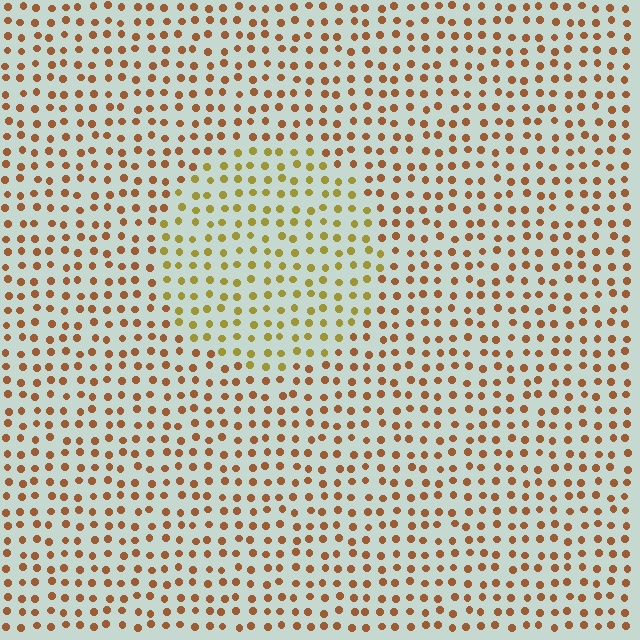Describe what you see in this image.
The image is filled with small brown elements in a uniform arrangement. A circle-shaped region is visible where the elements are tinted to a slightly different hue, forming a subtle color boundary.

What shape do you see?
I see a circle.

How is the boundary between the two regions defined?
The boundary is defined purely by a slight shift in hue (about 33 degrees). Spacing, size, and orientation are identical on both sides.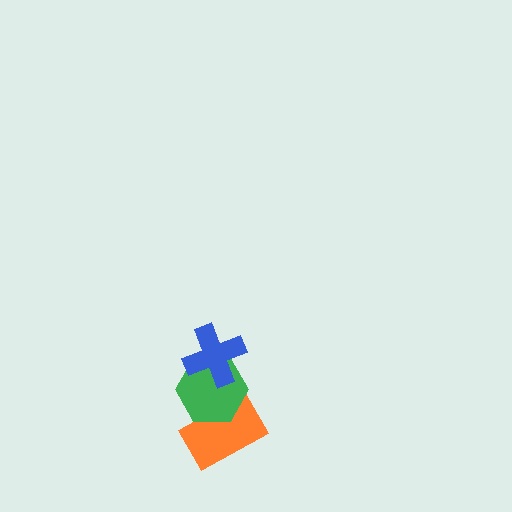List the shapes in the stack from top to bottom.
From top to bottom: the blue cross, the green hexagon, the orange rectangle.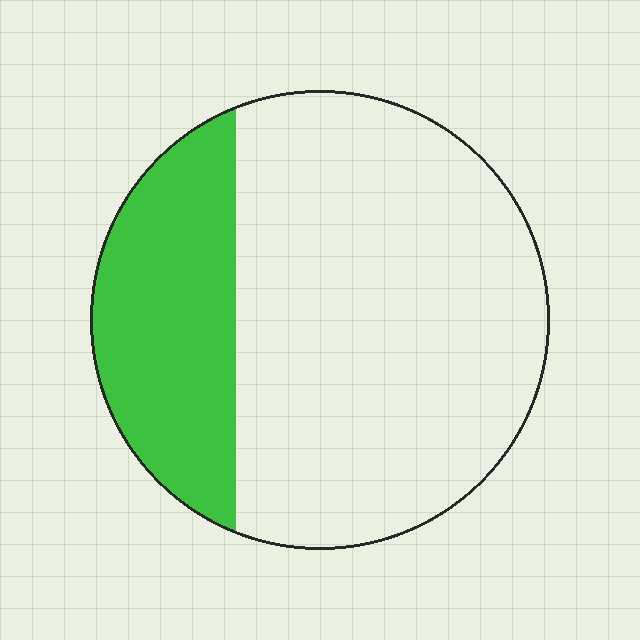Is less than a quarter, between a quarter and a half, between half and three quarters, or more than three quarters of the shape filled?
Between a quarter and a half.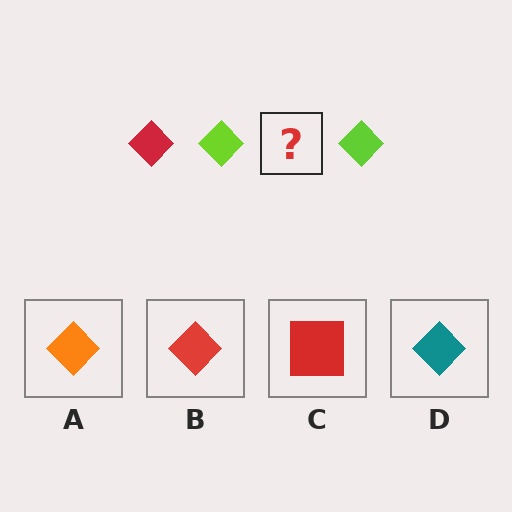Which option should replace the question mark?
Option B.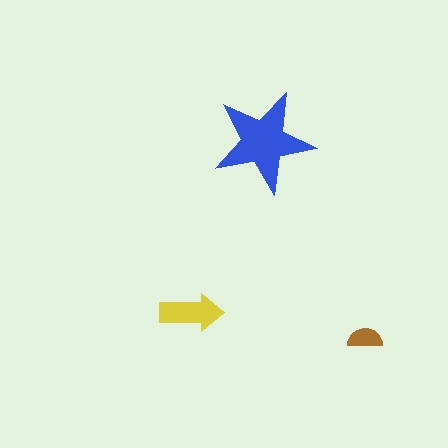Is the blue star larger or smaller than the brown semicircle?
Larger.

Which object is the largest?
The blue star.